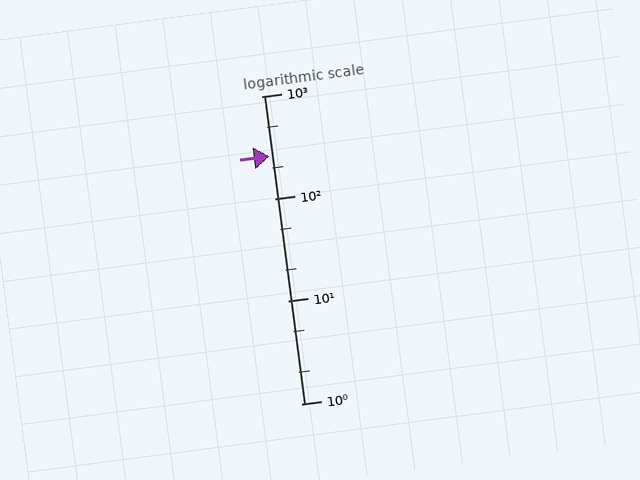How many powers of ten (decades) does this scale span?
The scale spans 3 decades, from 1 to 1000.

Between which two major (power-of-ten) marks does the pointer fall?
The pointer is between 100 and 1000.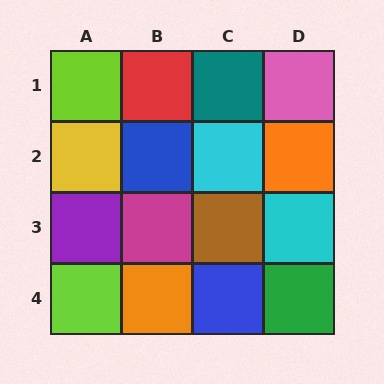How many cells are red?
1 cell is red.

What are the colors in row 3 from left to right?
Purple, magenta, brown, cyan.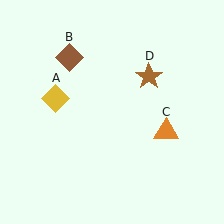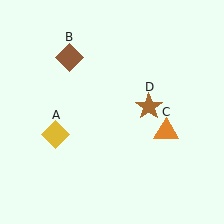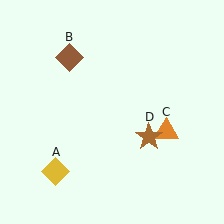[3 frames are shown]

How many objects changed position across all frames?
2 objects changed position: yellow diamond (object A), brown star (object D).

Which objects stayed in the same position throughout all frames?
Brown diamond (object B) and orange triangle (object C) remained stationary.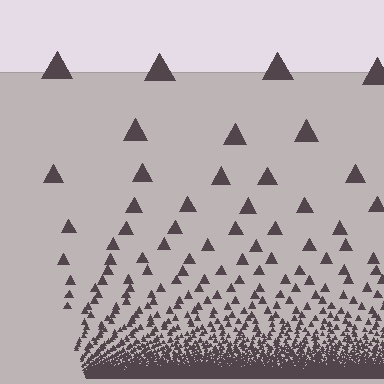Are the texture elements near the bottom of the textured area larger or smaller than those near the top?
Smaller. The gradient is inverted — elements near the bottom are smaller and denser.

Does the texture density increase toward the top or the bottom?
Density increases toward the bottom.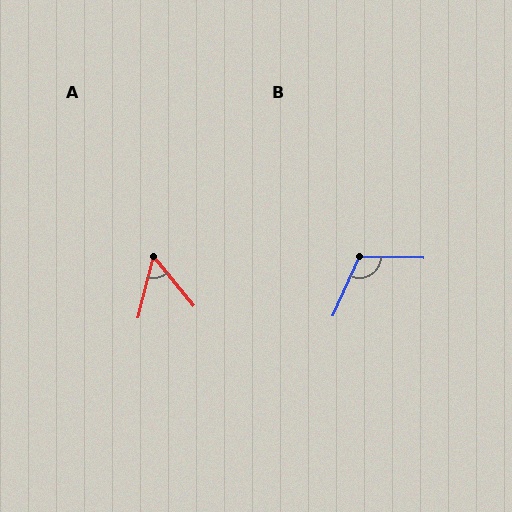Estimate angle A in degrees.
Approximately 54 degrees.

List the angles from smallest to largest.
A (54°), B (113°).